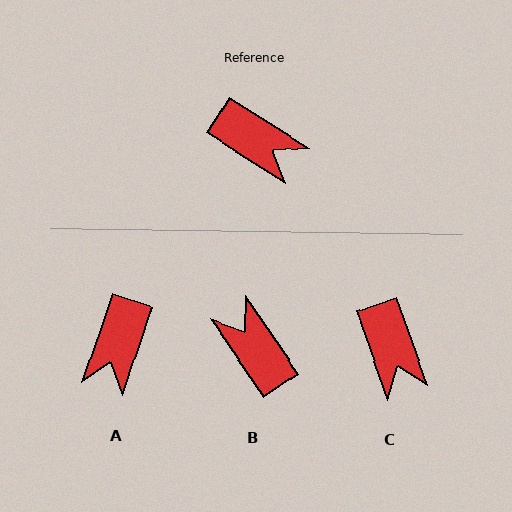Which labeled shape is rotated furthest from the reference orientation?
B, about 157 degrees away.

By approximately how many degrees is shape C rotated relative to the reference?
Approximately 38 degrees clockwise.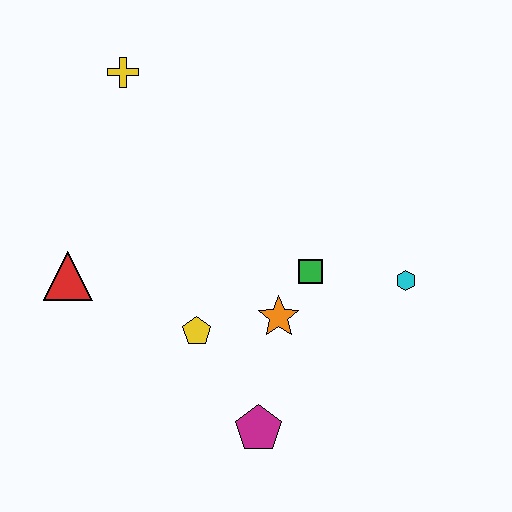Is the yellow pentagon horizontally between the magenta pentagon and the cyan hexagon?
No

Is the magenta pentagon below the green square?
Yes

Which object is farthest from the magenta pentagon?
The yellow cross is farthest from the magenta pentagon.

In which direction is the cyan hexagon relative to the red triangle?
The cyan hexagon is to the right of the red triangle.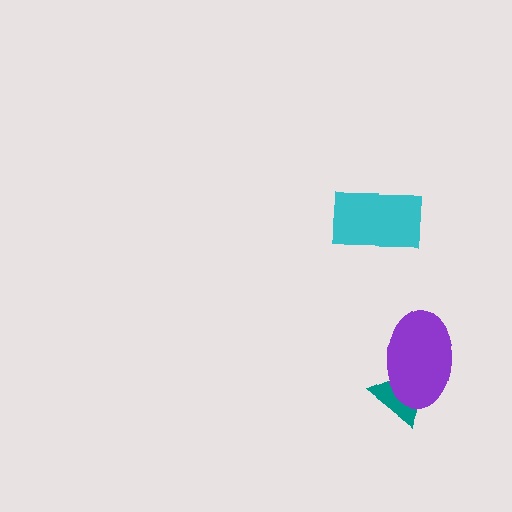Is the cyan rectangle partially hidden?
No, no other shape covers it.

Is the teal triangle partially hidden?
Yes, it is partially covered by another shape.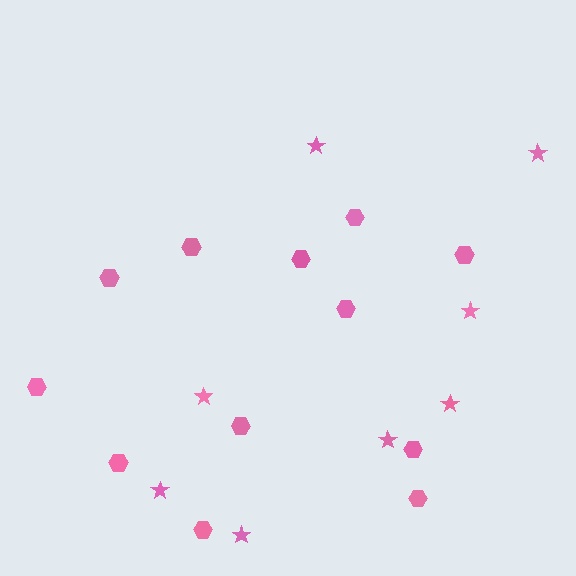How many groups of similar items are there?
There are 2 groups: one group of hexagons (12) and one group of stars (8).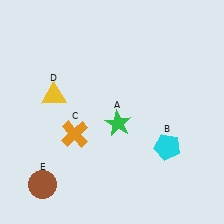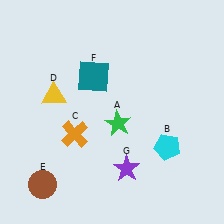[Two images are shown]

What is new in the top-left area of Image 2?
A teal square (F) was added in the top-left area of Image 2.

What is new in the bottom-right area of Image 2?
A purple star (G) was added in the bottom-right area of Image 2.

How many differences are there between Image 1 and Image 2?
There are 2 differences between the two images.